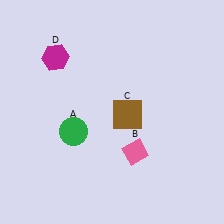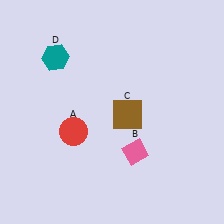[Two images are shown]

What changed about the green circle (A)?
In Image 1, A is green. In Image 2, it changed to red.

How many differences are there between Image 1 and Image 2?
There are 2 differences between the two images.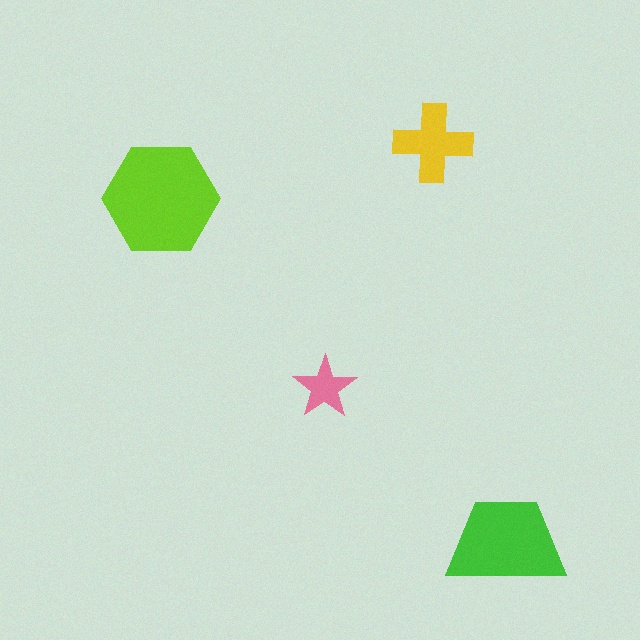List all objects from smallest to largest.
The pink star, the yellow cross, the green trapezoid, the lime hexagon.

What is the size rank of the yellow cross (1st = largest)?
3rd.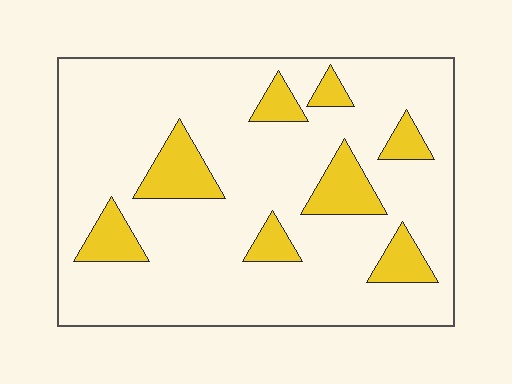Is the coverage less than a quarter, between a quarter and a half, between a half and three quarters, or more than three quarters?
Less than a quarter.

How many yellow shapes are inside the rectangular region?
8.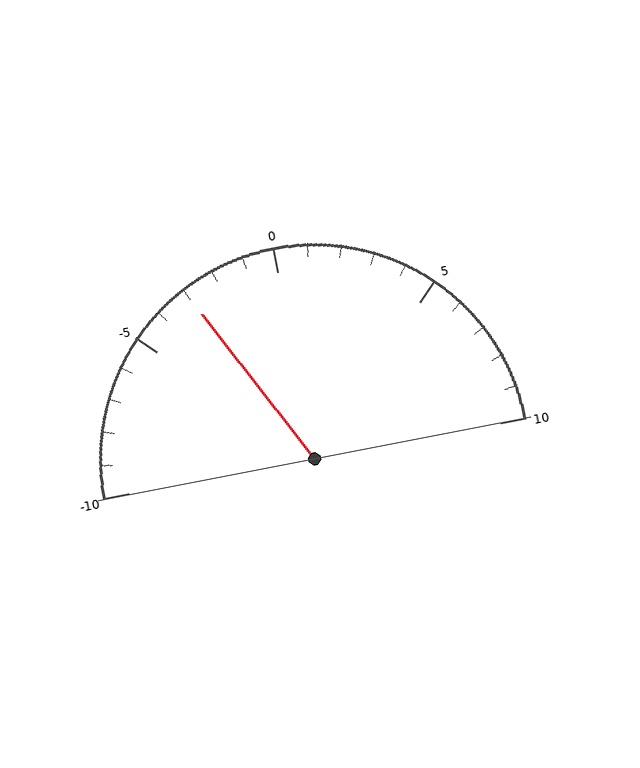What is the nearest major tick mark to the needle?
The nearest major tick mark is -5.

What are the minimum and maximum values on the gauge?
The gauge ranges from -10 to 10.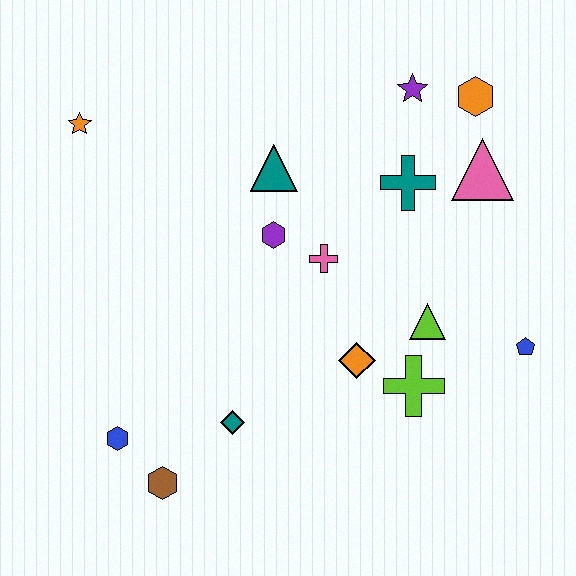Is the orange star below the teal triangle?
No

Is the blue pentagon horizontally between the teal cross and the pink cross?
No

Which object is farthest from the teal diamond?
The orange hexagon is farthest from the teal diamond.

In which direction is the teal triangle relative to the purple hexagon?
The teal triangle is above the purple hexagon.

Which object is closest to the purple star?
The orange hexagon is closest to the purple star.